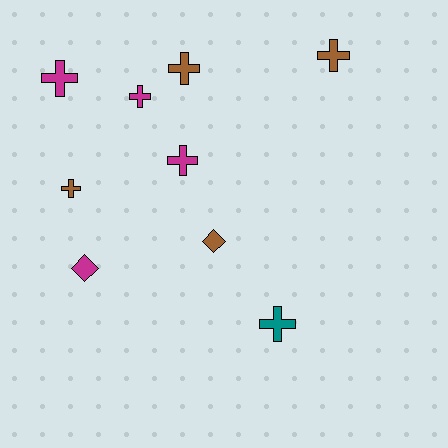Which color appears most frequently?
Brown, with 4 objects.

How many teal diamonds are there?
There are no teal diamonds.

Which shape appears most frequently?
Cross, with 7 objects.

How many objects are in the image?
There are 9 objects.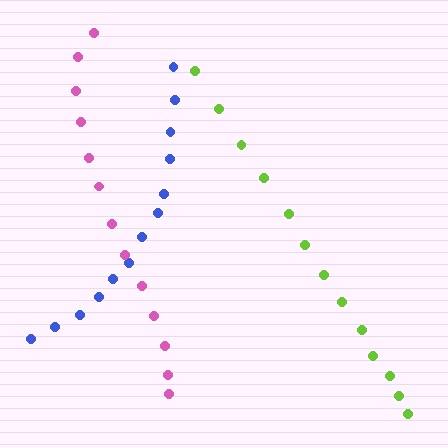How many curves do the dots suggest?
There are 3 distinct paths.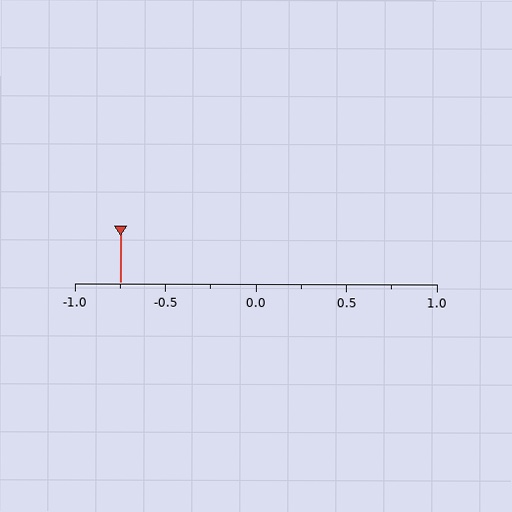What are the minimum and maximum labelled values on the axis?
The axis runs from -1.0 to 1.0.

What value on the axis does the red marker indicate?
The marker indicates approximately -0.75.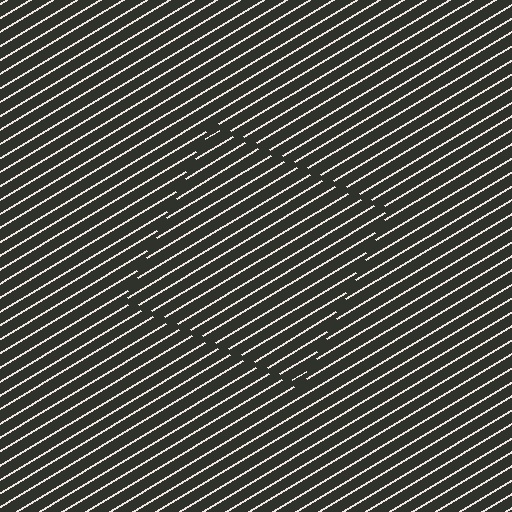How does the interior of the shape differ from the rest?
The interior of the shape contains the same grating, shifted by half a period — the contour is defined by the phase discontinuity where line-ends from the inner and outer gratings abut.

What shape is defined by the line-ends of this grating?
An illusory square. The interior of the shape contains the same grating, shifted by half a period — the contour is defined by the phase discontinuity where line-ends from the inner and outer gratings abut.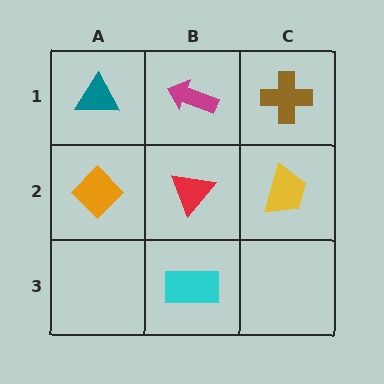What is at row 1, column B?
A magenta arrow.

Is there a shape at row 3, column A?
No, that cell is empty.